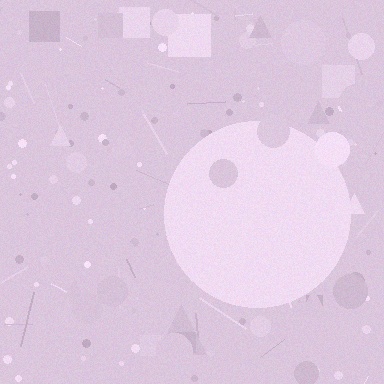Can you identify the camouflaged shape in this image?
The camouflaged shape is a circle.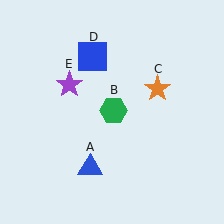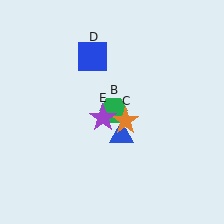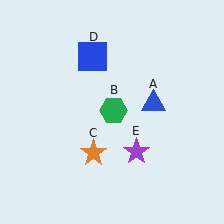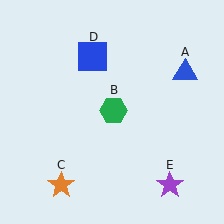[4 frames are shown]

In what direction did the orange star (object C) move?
The orange star (object C) moved down and to the left.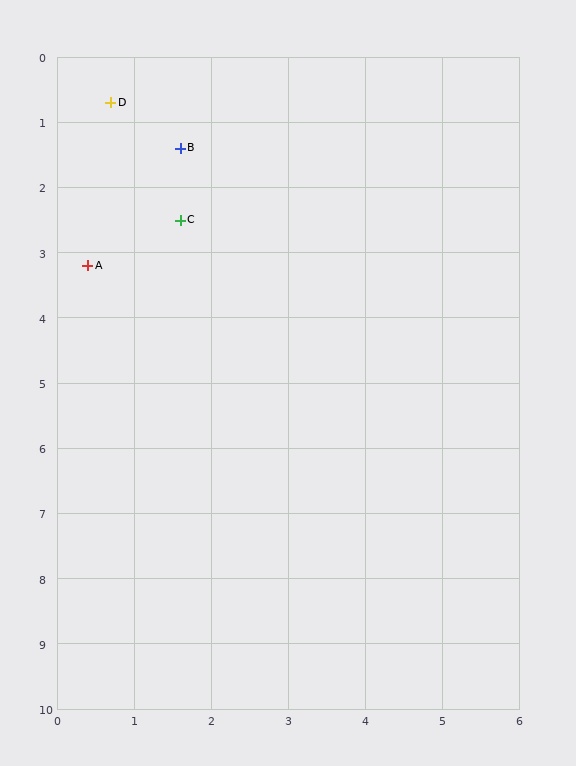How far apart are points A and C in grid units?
Points A and C are about 1.4 grid units apart.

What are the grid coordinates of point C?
Point C is at approximately (1.6, 2.5).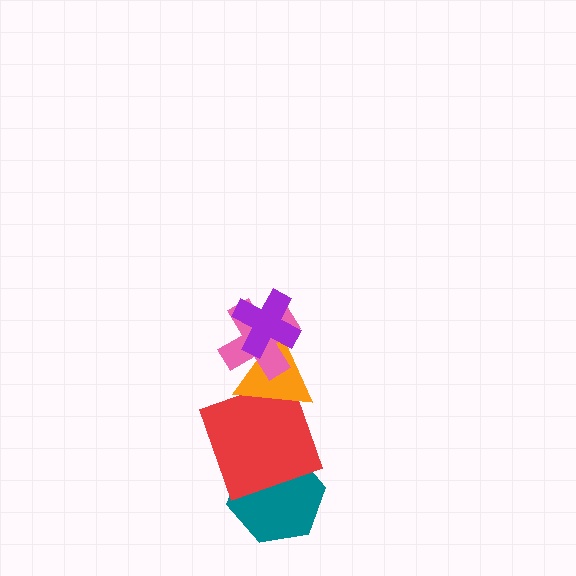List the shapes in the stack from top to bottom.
From top to bottom: the purple cross, the pink cross, the orange triangle, the red square, the teal hexagon.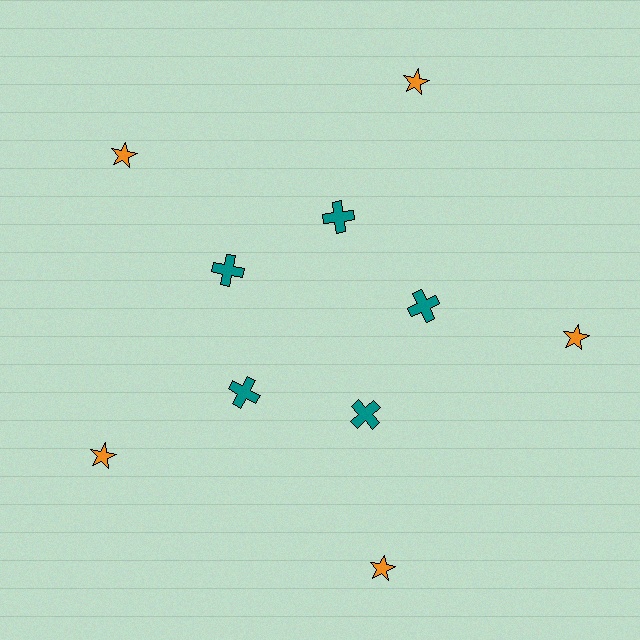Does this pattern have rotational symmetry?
Yes, this pattern has 5-fold rotational symmetry. It looks the same after rotating 72 degrees around the center.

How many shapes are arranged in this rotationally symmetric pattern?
There are 10 shapes, arranged in 5 groups of 2.